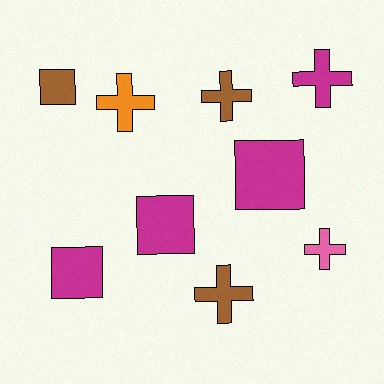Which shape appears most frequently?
Cross, with 5 objects.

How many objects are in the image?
There are 9 objects.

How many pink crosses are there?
There is 1 pink cross.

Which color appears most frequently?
Magenta, with 4 objects.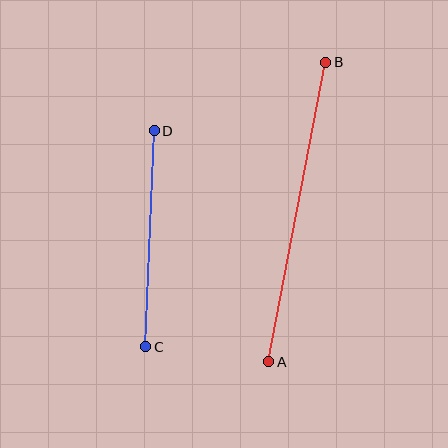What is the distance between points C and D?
The distance is approximately 216 pixels.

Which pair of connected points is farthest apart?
Points A and B are farthest apart.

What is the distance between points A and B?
The distance is approximately 305 pixels.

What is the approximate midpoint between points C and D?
The midpoint is at approximately (150, 239) pixels.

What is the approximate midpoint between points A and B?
The midpoint is at approximately (297, 212) pixels.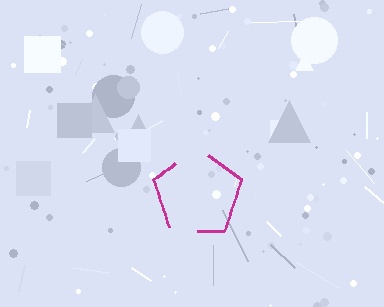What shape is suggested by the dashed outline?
The dashed outline suggests a pentagon.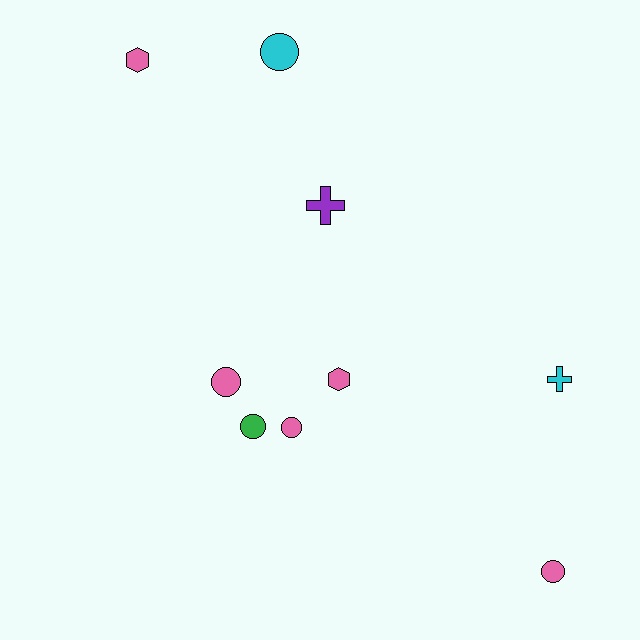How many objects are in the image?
There are 9 objects.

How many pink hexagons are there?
There are 2 pink hexagons.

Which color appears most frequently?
Pink, with 5 objects.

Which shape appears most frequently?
Circle, with 5 objects.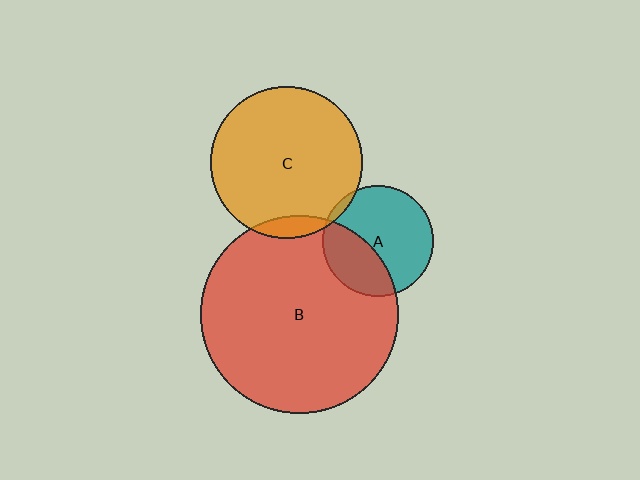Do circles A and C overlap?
Yes.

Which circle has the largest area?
Circle B (red).